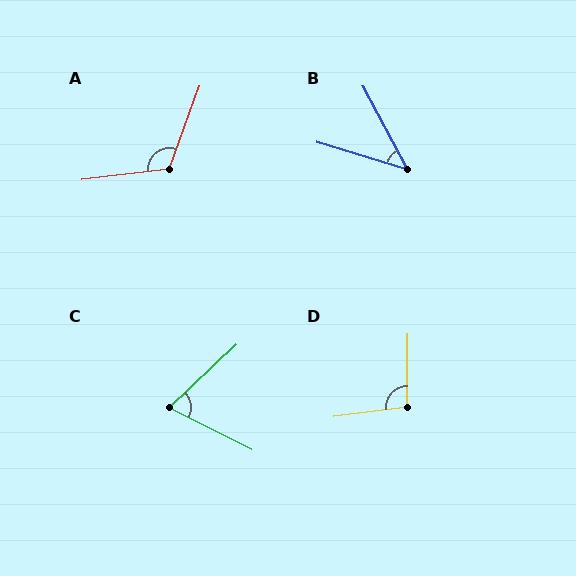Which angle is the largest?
A, at approximately 117 degrees.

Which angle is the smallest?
B, at approximately 45 degrees.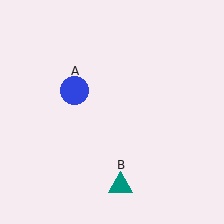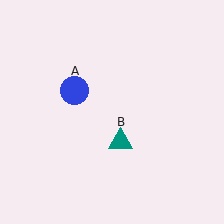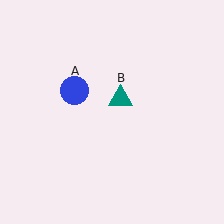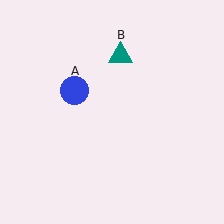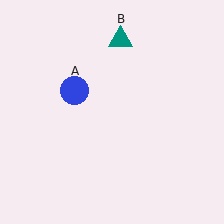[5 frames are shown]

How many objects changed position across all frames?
1 object changed position: teal triangle (object B).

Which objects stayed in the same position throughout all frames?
Blue circle (object A) remained stationary.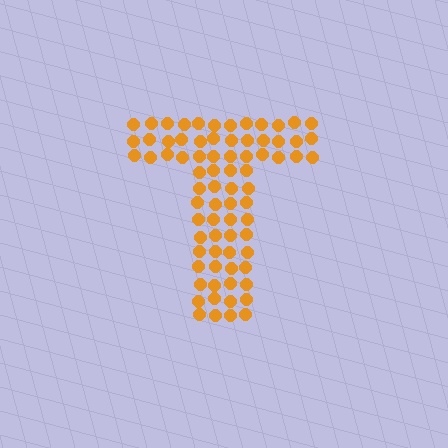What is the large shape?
The large shape is the letter T.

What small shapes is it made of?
It is made of small circles.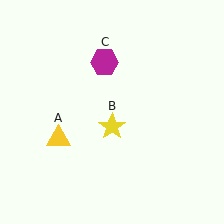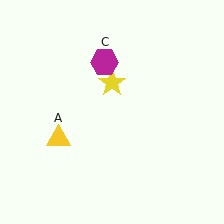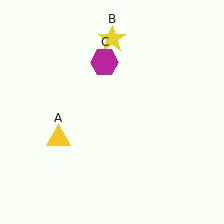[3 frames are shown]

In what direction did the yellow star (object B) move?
The yellow star (object B) moved up.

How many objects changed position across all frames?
1 object changed position: yellow star (object B).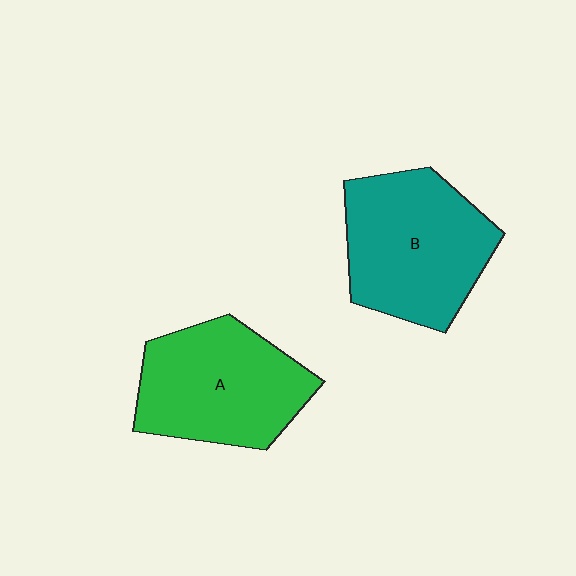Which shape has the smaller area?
Shape A (green).